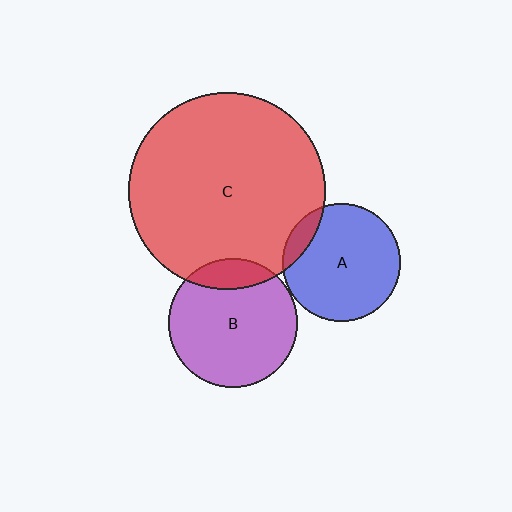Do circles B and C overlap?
Yes.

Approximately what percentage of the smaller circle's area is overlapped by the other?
Approximately 15%.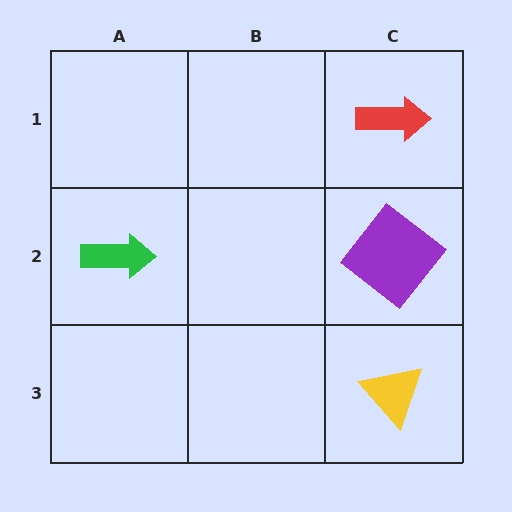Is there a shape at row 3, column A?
No, that cell is empty.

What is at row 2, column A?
A green arrow.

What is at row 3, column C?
A yellow triangle.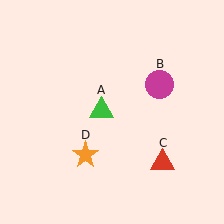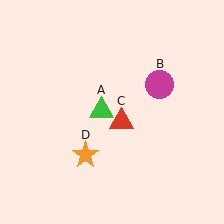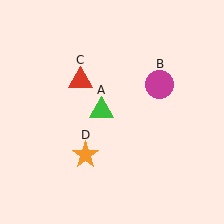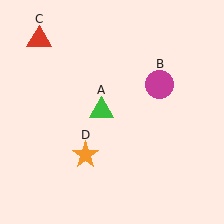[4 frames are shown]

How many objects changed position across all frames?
1 object changed position: red triangle (object C).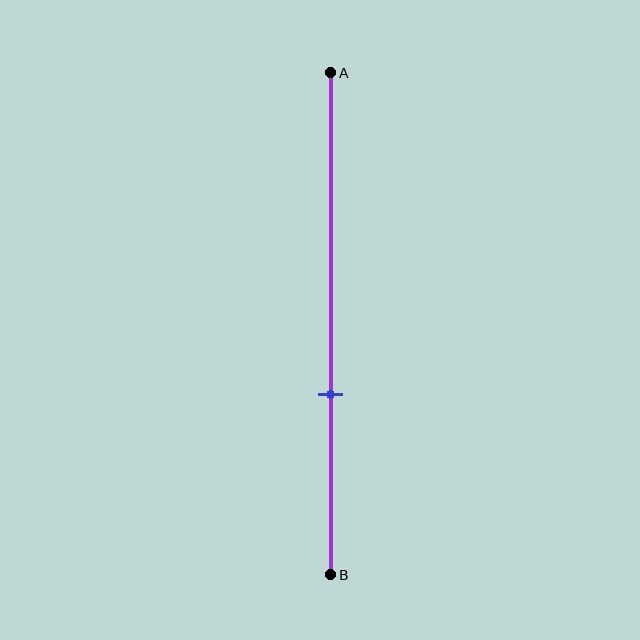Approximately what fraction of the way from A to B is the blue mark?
The blue mark is approximately 65% of the way from A to B.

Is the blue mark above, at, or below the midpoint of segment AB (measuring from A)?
The blue mark is below the midpoint of segment AB.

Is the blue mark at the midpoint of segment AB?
No, the mark is at about 65% from A, not at the 50% midpoint.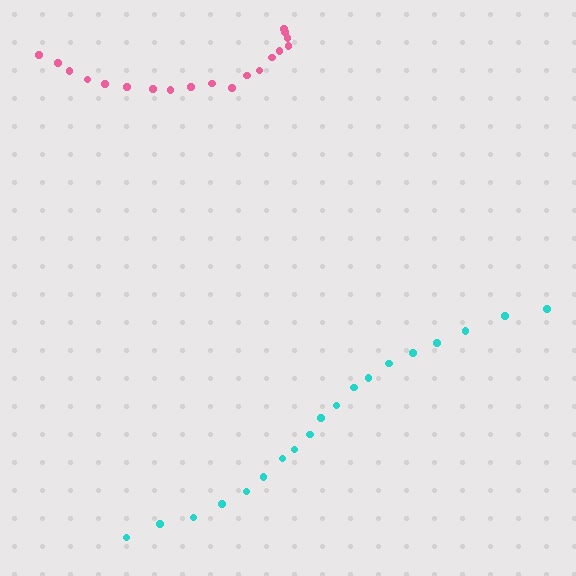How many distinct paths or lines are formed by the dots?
There are 2 distinct paths.